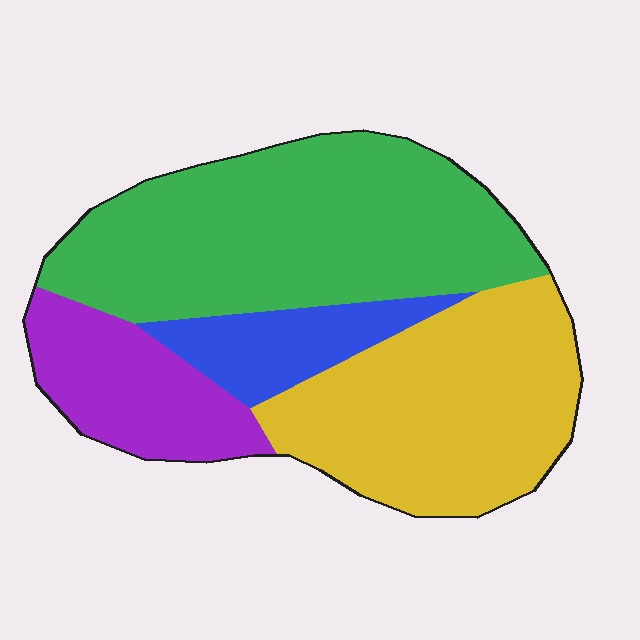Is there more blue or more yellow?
Yellow.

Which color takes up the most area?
Green, at roughly 40%.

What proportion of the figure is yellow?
Yellow covers roughly 30% of the figure.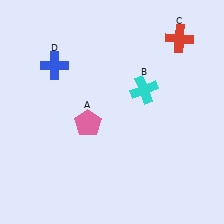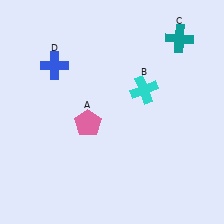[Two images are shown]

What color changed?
The cross (C) changed from red in Image 1 to teal in Image 2.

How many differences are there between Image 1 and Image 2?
There is 1 difference between the two images.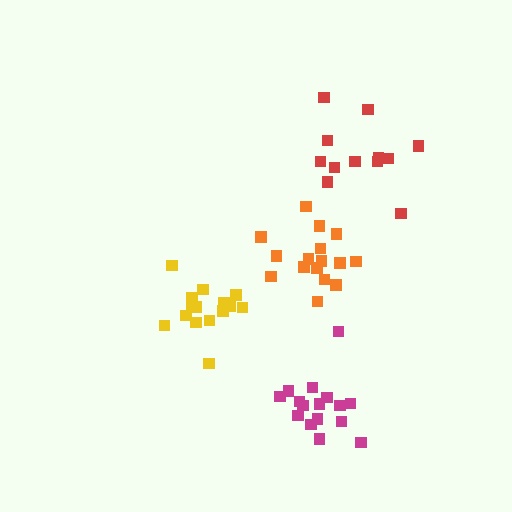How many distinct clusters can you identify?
There are 4 distinct clusters.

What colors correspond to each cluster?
The clusters are colored: yellow, magenta, orange, red.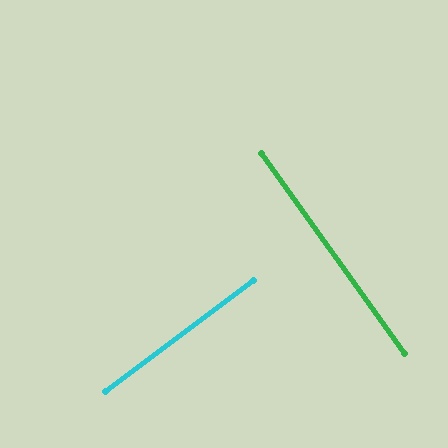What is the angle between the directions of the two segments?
Approximately 89 degrees.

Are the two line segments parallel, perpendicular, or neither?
Perpendicular — they meet at approximately 89°.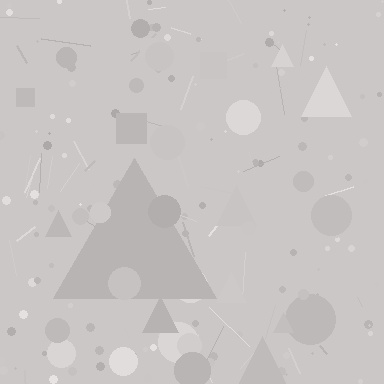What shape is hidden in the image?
A triangle is hidden in the image.